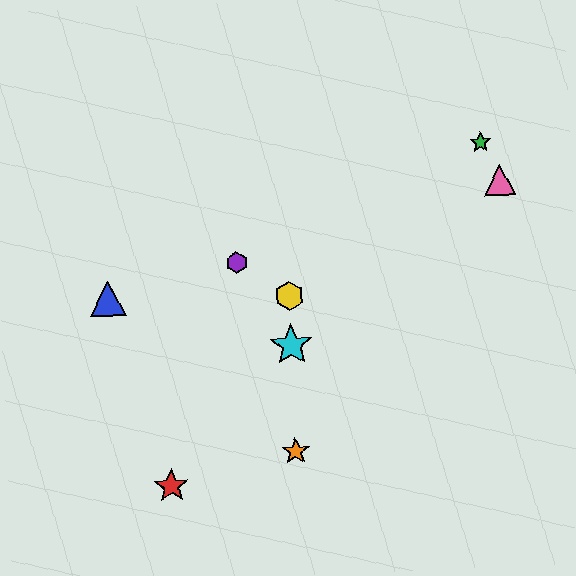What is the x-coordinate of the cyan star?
The cyan star is at x≈291.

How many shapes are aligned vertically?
3 shapes (the yellow hexagon, the orange star, the cyan star) are aligned vertically.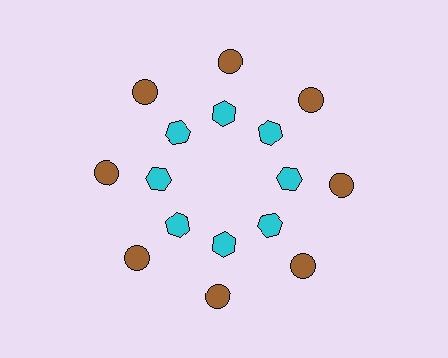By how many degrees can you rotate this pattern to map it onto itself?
The pattern maps onto itself every 45 degrees of rotation.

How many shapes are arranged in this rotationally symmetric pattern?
There are 16 shapes, arranged in 8 groups of 2.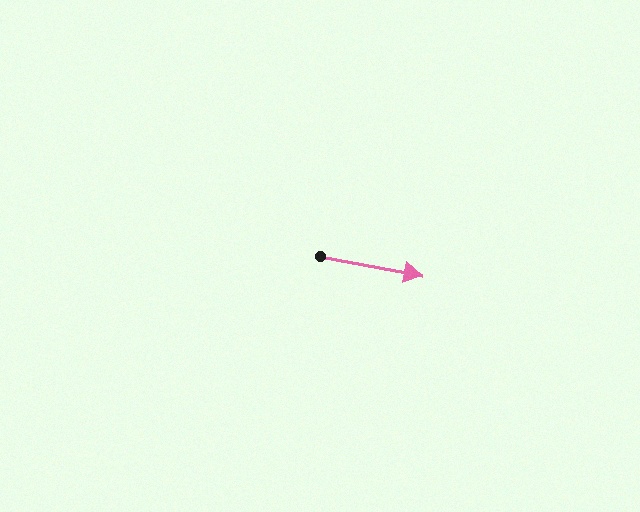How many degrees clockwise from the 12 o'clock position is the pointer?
Approximately 101 degrees.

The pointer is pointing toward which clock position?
Roughly 3 o'clock.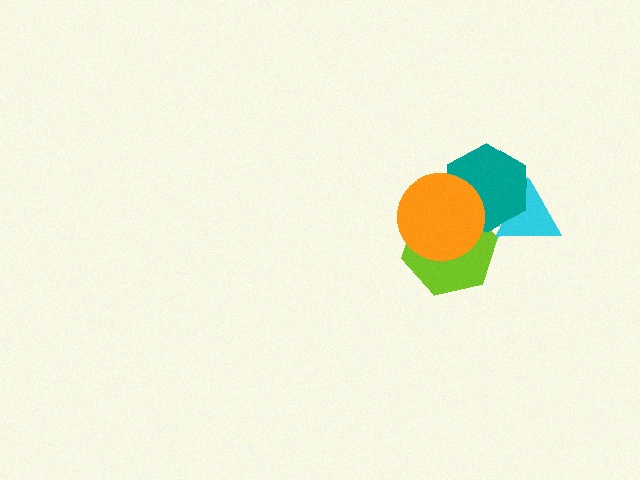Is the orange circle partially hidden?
No, no other shape covers it.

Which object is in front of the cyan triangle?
The teal hexagon is in front of the cyan triangle.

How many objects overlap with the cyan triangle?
1 object overlaps with the cyan triangle.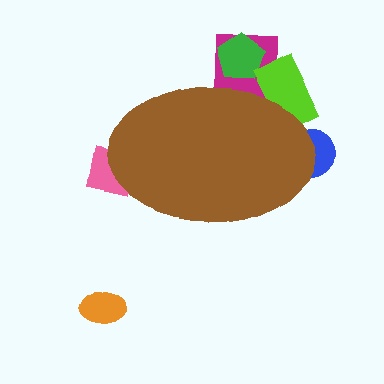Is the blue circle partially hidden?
Yes, the blue circle is partially hidden behind the brown ellipse.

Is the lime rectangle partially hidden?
Yes, the lime rectangle is partially hidden behind the brown ellipse.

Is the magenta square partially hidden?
Yes, the magenta square is partially hidden behind the brown ellipse.